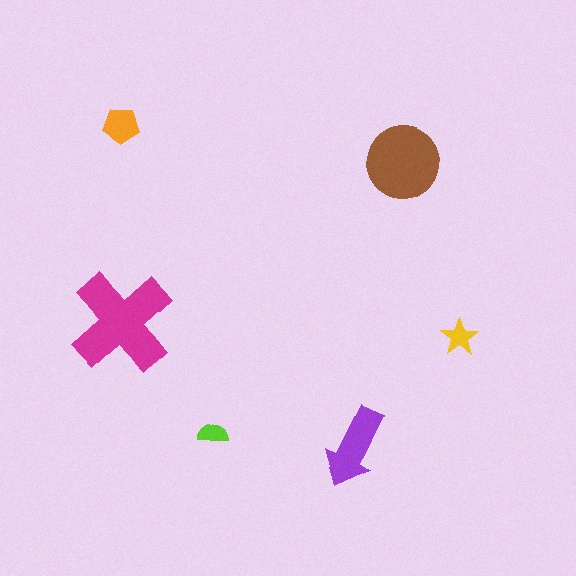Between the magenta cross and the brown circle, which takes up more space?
The magenta cross.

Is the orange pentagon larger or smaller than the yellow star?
Larger.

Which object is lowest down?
The purple arrow is bottommost.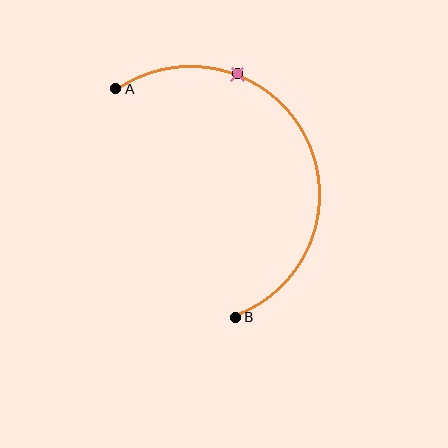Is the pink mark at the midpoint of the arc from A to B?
No. The pink mark lies on the arc but is closer to endpoint A. The arc midpoint would be at the point on the curve equidistant along the arc from both A and B.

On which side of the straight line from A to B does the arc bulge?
The arc bulges to the right of the straight line connecting A and B.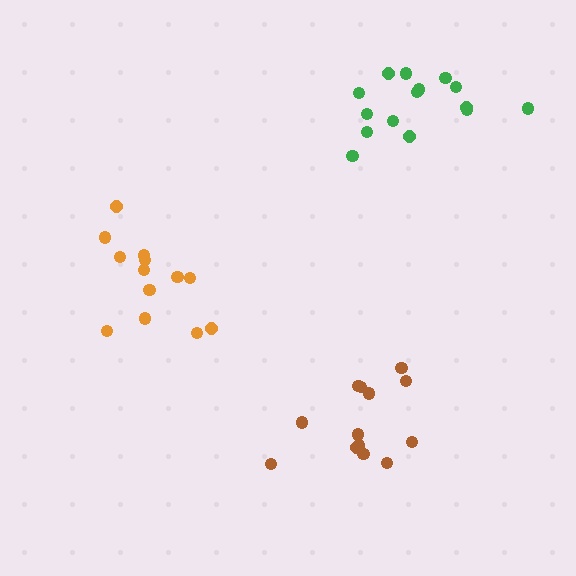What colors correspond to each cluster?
The clusters are colored: green, orange, brown.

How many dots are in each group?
Group 1: 15 dots, Group 2: 13 dots, Group 3: 13 dots (41 total).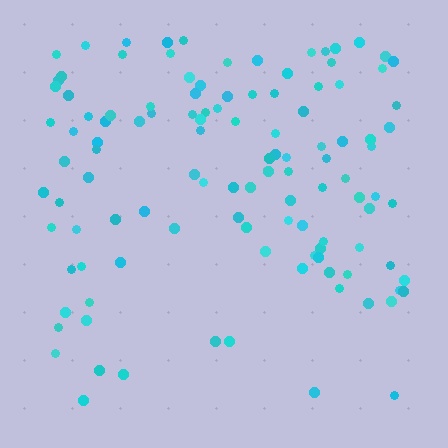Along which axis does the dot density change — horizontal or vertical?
Vertical.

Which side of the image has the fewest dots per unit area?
The bottom.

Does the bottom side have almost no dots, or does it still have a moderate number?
Still a moderate number, just noticeably fewer than the top.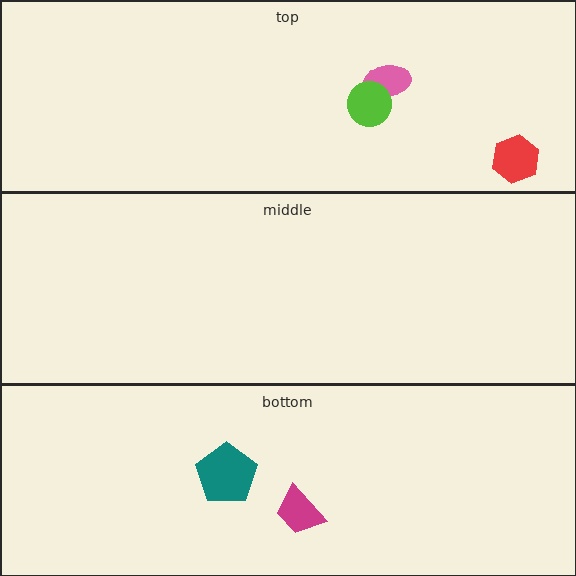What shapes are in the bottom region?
The magenta trapezoid, the teal pentagon.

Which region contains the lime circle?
The top region.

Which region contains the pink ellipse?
The top region.